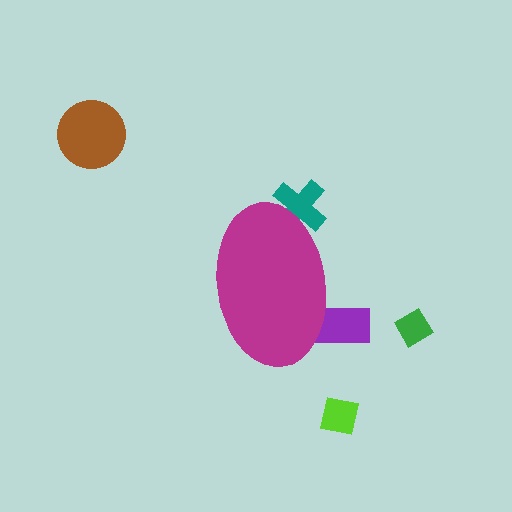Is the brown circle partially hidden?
No, the brown circle is fully visible.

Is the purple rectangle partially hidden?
Yes, the purple rectangle is partially hidden behind the magenta ellipse.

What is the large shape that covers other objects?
A magenta ellipse.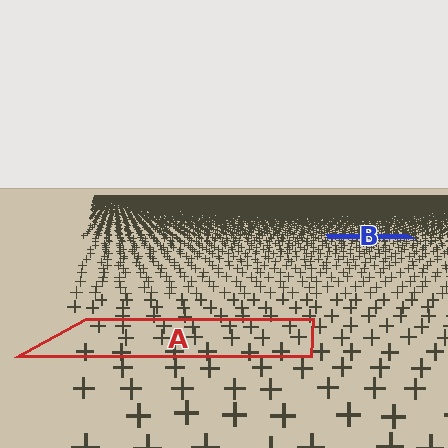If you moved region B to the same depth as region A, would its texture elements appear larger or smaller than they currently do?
They would appear larger. At a closer depth, the same texture elements are projected at a bigger on-screen size.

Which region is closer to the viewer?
Region A is closer. The texture elements there are larger and more spread out.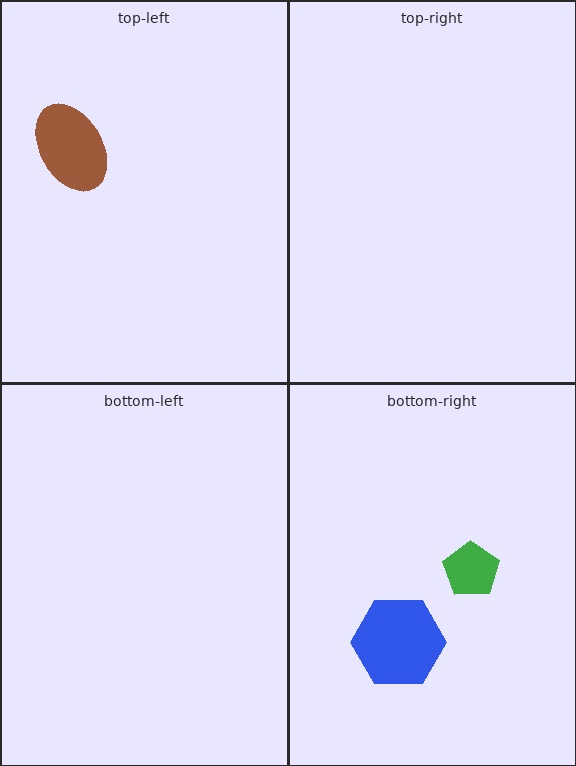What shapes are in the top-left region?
The brown ellipse.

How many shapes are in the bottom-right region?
2.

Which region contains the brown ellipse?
The top-left region.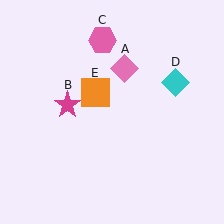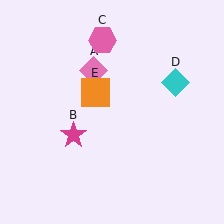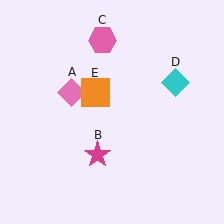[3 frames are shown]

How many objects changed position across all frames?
2 objects changed position: pink diamond (object A), magenta star (object B).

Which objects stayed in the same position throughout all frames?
Pink hexagon (object C) and cyan diamond (object D) and orange square (object E) remained stationary.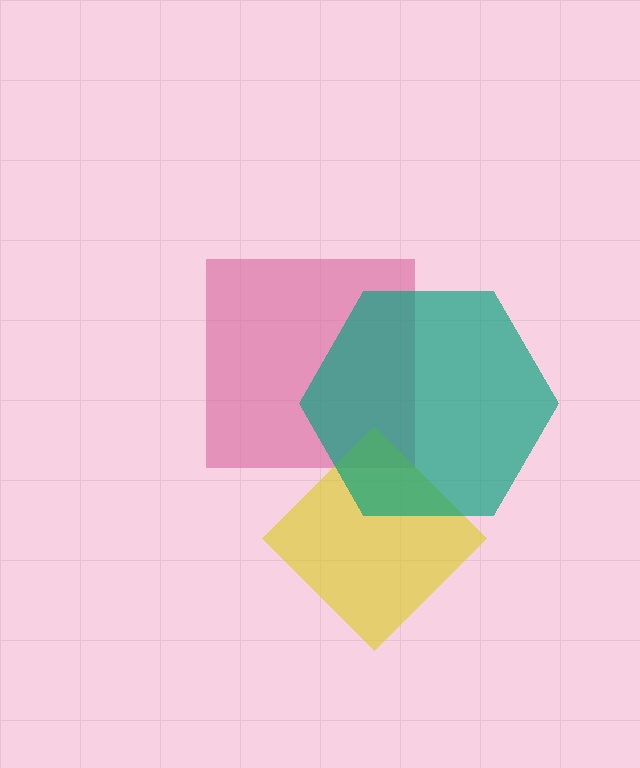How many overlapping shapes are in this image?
There are 3 overlapping shapes in the image.